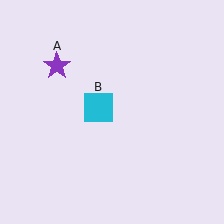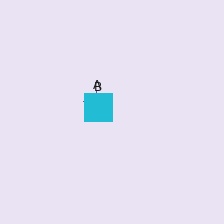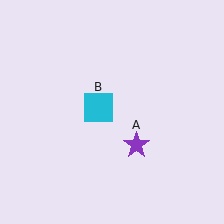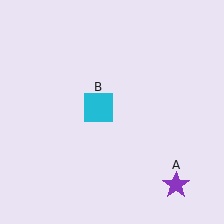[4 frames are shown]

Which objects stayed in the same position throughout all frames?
Cyan square (object B) remained stationary.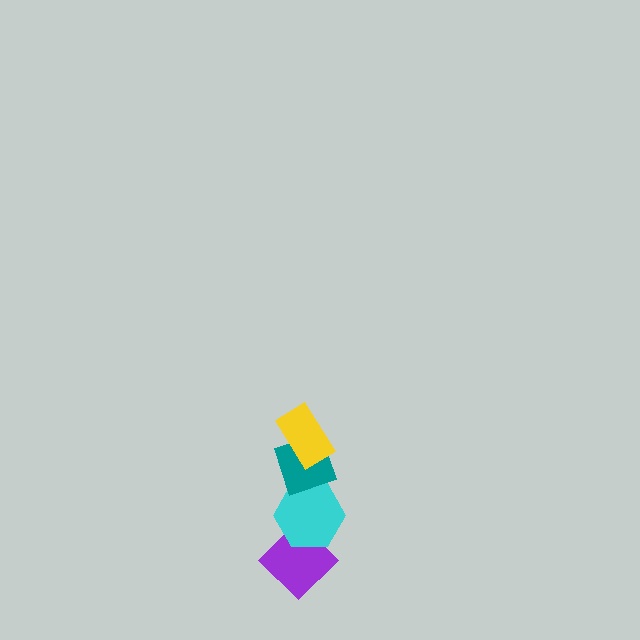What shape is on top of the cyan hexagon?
The teal diamond is on top of the cyan hexagon.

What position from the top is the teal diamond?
The teal diamond is 2nd from the top.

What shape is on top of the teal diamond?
The yellow rectangle is on top of the teal diamond.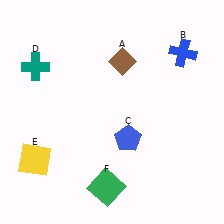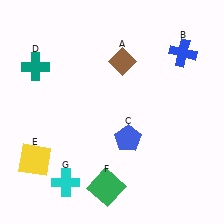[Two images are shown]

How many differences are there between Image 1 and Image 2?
There is 1 difference between the two images.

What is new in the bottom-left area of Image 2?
A cyan cross (G) was added in the bottom-left area of Image 2.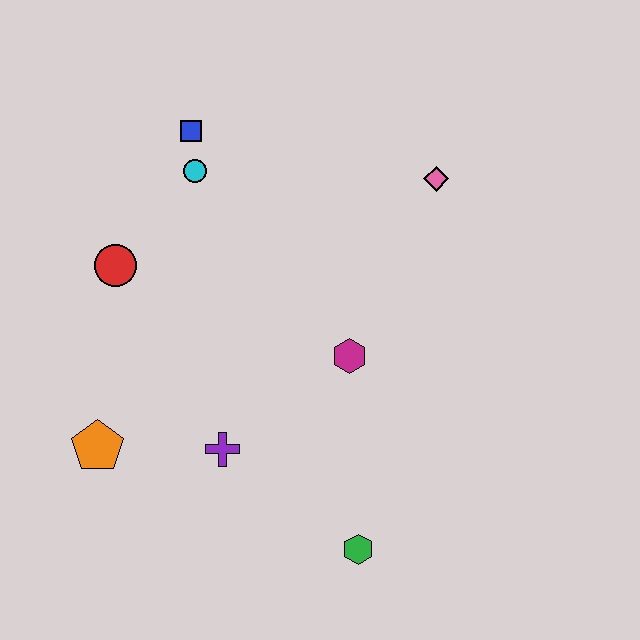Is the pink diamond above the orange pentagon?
Yes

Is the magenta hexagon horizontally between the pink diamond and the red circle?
Yes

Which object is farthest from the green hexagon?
The blue square is farthest from the green hexagon.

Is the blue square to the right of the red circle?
Yes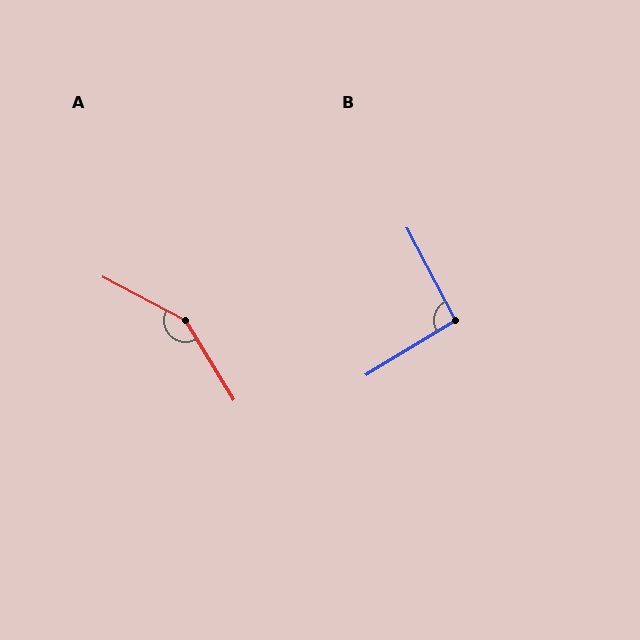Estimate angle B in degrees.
Approximately 94 degrees.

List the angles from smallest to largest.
B (94°), A (149°).